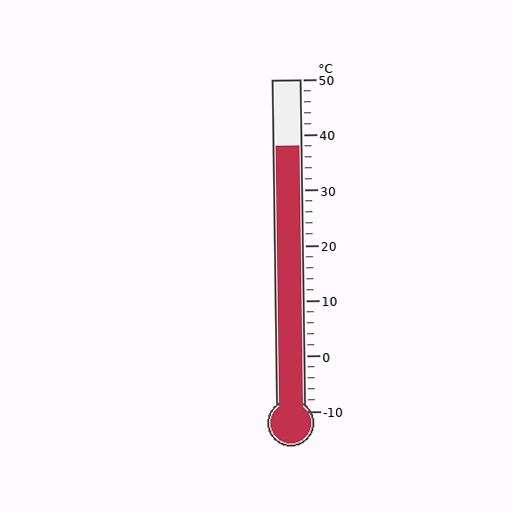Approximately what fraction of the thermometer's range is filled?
The thermometer is filled to approximately 80% of its range.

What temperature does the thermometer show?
The thermometer shows approximately 38°C.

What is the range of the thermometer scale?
The thermometer scale ranges from -10°C to 50°C.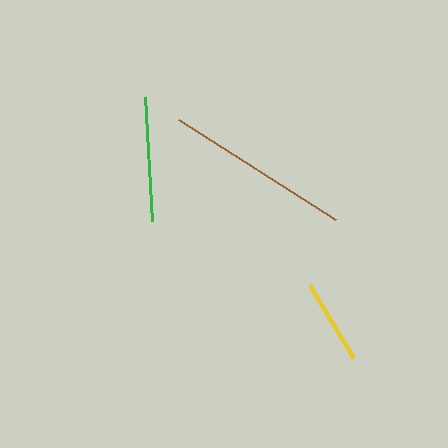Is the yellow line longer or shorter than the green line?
The green line is longer than the yellow line.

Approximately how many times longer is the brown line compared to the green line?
The brown line is approximately 1.5 times the length of the green line.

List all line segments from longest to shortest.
From longest to shortest: brown, green, yellow.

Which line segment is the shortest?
The yellow line is the shortest at approximately 85 pixels.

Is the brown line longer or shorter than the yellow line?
The brown line is longer than the yellow line.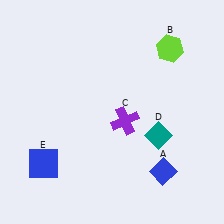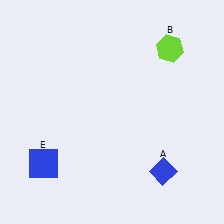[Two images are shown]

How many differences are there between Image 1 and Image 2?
There are 2 differences between the two images.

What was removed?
The purple cross (C), the teal diamond (D) were removed in Image 2.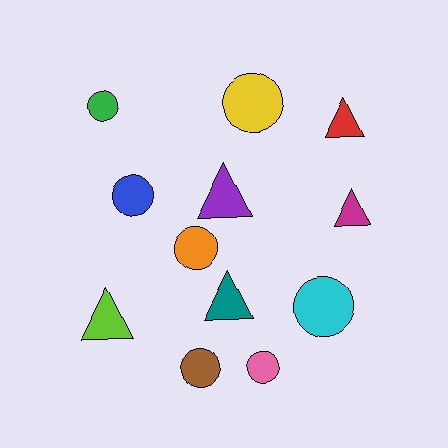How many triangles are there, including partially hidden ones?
There are 5 triangles.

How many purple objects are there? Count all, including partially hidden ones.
There is 1 purple object.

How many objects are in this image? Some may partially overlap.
There are 12 objects.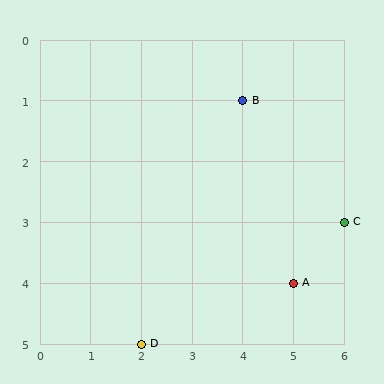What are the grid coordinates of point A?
Point A is at grid coordinates (5, 4).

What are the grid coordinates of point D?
Point D is at grid coordinates (2, 5).